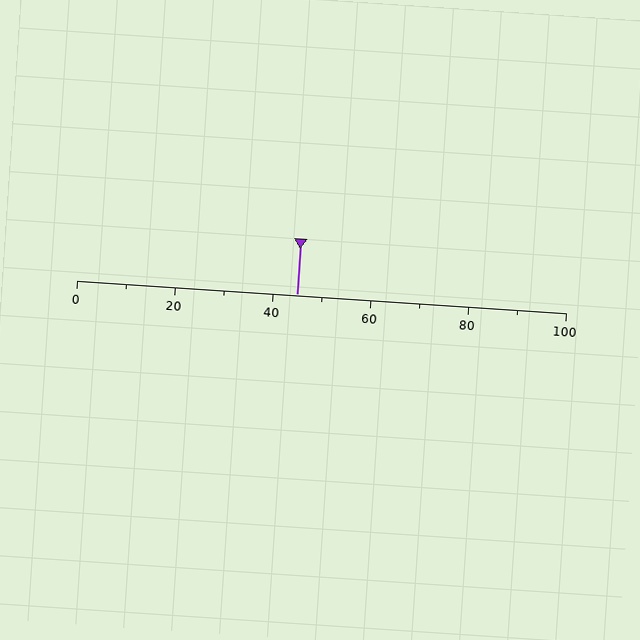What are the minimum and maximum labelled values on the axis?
The axis runs from 0 to 100.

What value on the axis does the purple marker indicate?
The marker indicates approximately 45.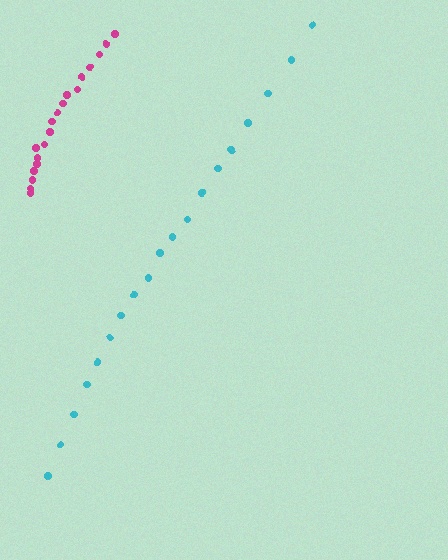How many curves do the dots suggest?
There are 2 distinct paths.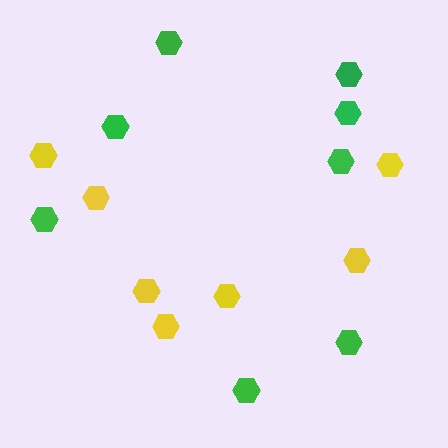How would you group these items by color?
There are 2 groups: one group of yellow hexagons (7) and one group of green hexagons (8).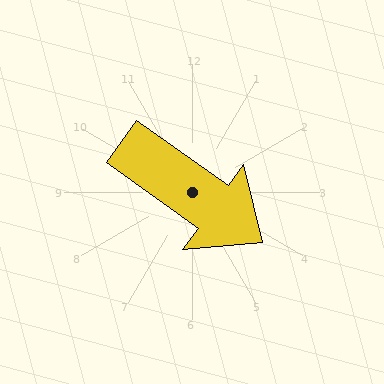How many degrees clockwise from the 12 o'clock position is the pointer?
Approximately 126 degrees.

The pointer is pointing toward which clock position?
Roughly 4 o'clock.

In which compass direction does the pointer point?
Southeast.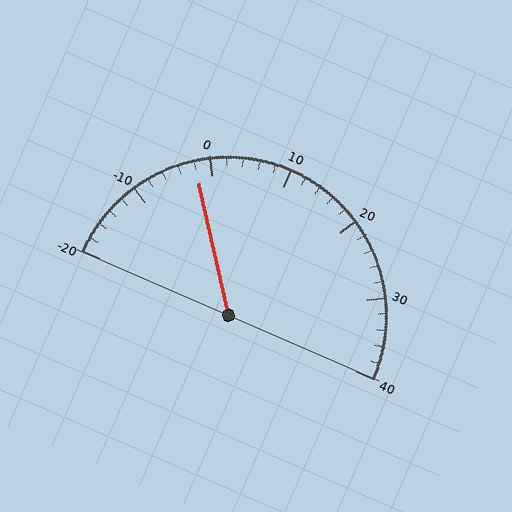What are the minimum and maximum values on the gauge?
The gauge ranges from -20 to 40.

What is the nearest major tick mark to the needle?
The nearest major tick mark is 0.